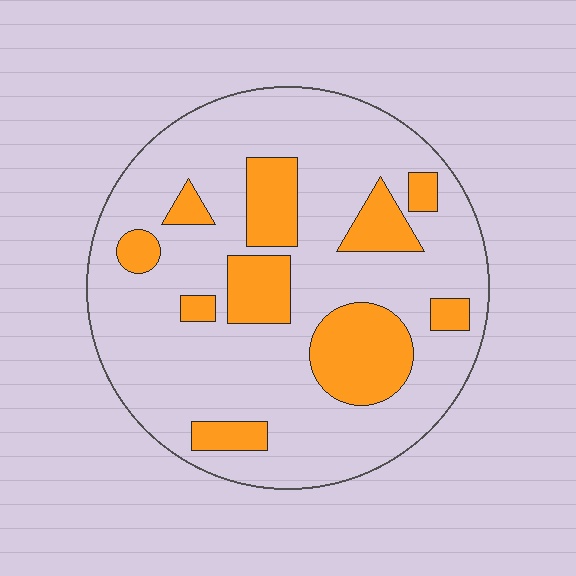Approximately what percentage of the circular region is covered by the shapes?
Approximately 25%.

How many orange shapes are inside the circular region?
10.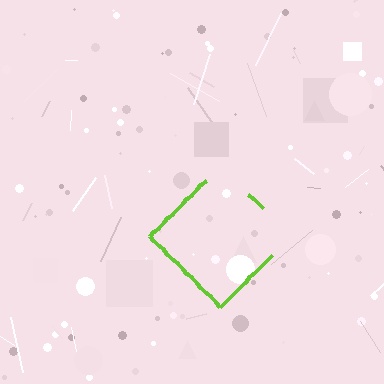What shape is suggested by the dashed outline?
The dashed outline suggests a diamond.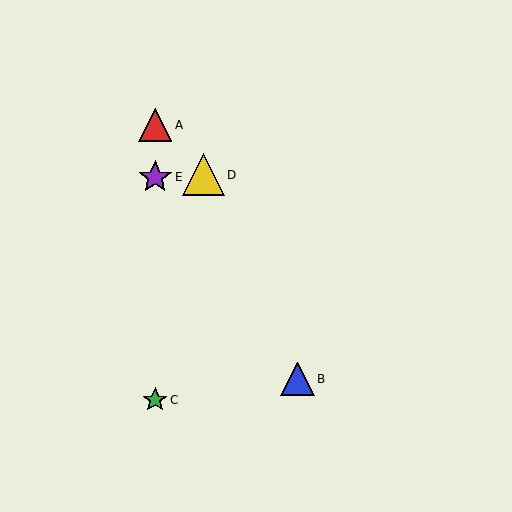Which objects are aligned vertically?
Objects A, C, E are aligned vertically.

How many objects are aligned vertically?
3 objects (A, C, E) are aligned vertically.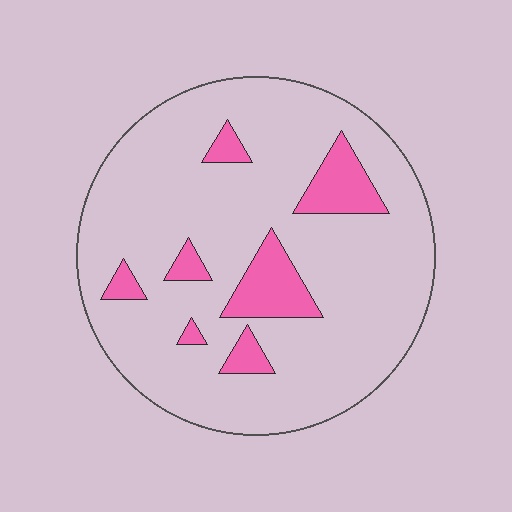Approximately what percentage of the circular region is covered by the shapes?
Approximately 15%.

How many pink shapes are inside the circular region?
7.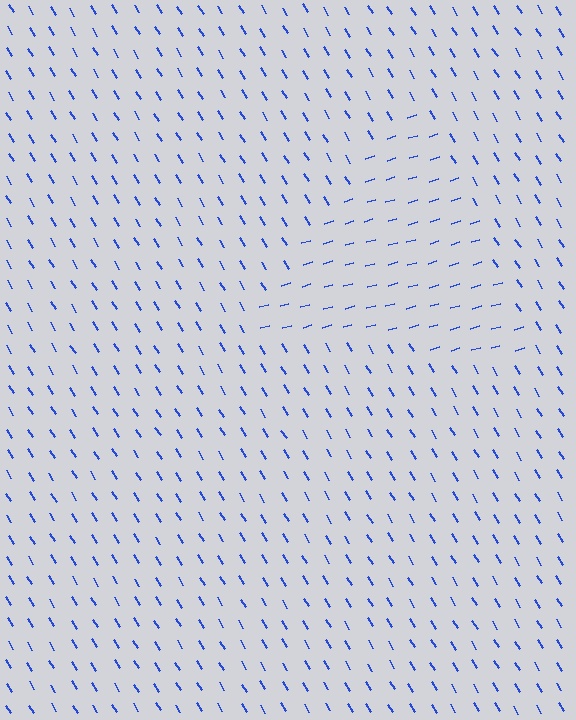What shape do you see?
I see a triangle.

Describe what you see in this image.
The image is filled with small blue line segments. A triangle region in the image has lines oriented differently from the surrounding lines, creating a visible texture boundary.